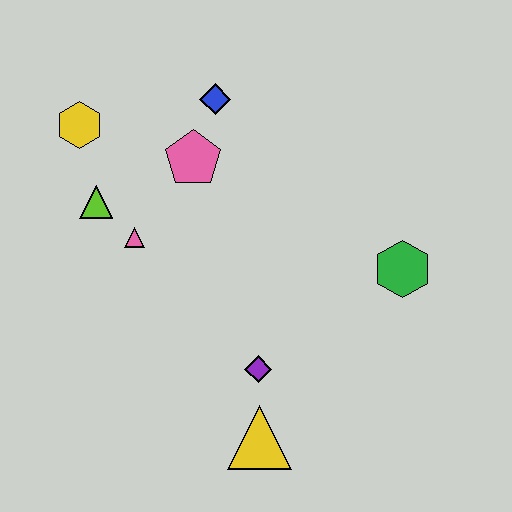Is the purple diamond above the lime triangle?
No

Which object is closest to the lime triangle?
The pink triangle is closest to the lime triangle.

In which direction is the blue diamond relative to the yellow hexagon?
The blue diamond is to the right of the yellow hexagon.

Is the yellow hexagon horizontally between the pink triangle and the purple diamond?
No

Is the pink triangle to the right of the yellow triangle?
No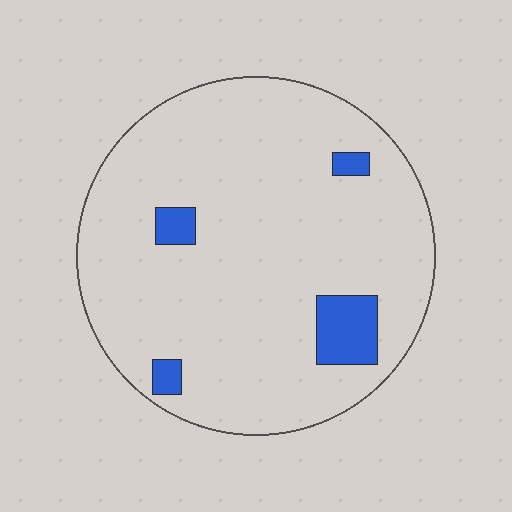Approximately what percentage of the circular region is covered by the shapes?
Approximately 10%.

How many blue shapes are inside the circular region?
4.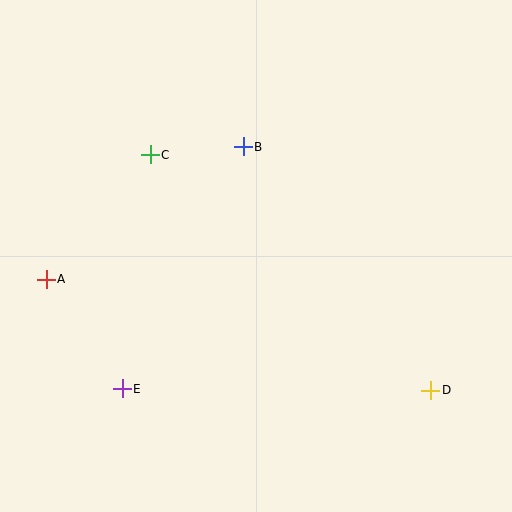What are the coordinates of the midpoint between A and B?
The midpoint between A and B is at (145, 213).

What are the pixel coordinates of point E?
Point E is at (122, 389).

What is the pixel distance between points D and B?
The distance between D and B is 307 pixels.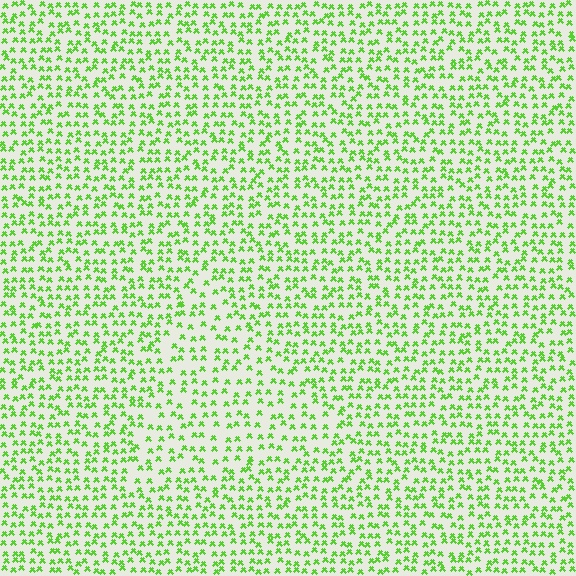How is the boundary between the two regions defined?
The boundary is defined by a change in element density (approximately 1.5x ratio). All elements are the same color, size, and shape.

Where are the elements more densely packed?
The elements are more densely packed outside the triangle boundary.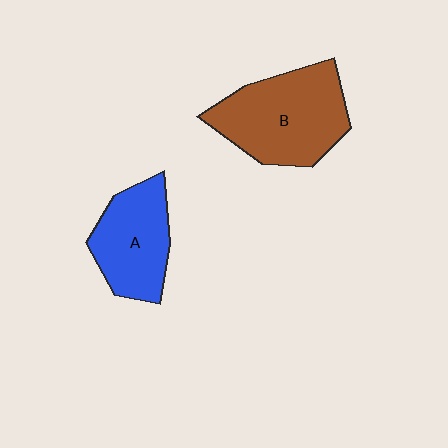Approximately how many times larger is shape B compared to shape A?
Approximately 1.4 times.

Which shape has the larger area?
Shape B (brown).